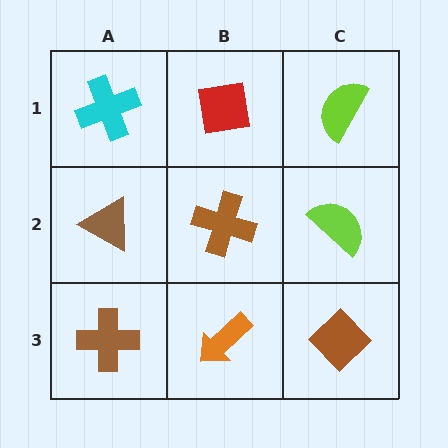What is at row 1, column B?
A red square.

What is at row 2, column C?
A lime semicircle.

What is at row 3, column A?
A brown cross.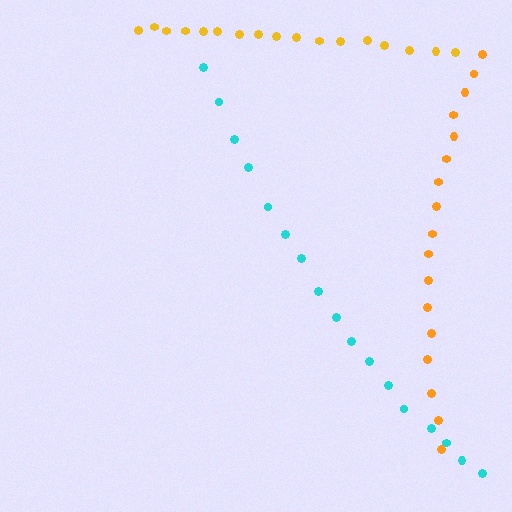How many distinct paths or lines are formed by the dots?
There are 3 distinct paths.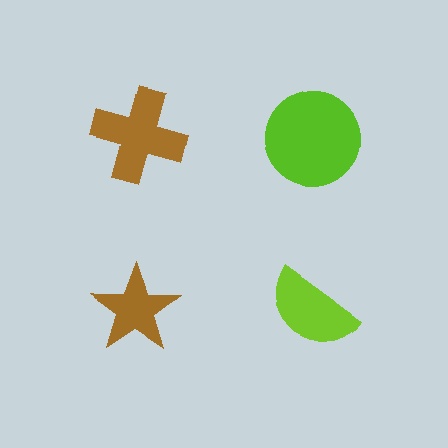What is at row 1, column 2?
A lime circle.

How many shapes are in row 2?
2 shapes.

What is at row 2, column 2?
A lime semicircle.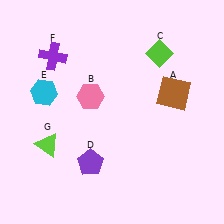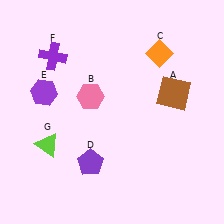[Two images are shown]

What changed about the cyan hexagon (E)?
In Image 1, E is cyan. In Image 2, it changed to purple.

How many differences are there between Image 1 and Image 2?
There are 2 differences between the two images.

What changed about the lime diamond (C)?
In Image 1, C is lime. In Image 2, it changed to orange.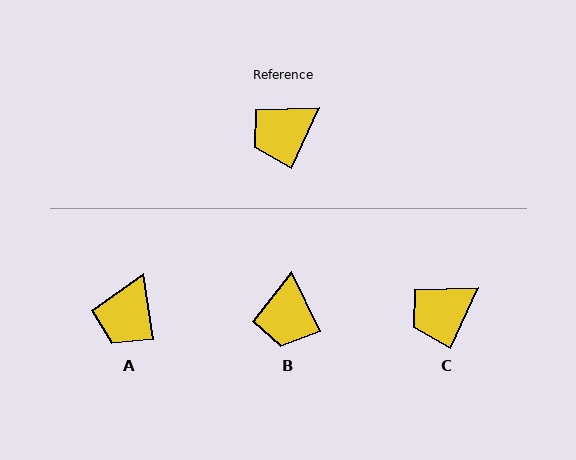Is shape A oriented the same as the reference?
No, it is off by about 33 degrees.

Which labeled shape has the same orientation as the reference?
C.